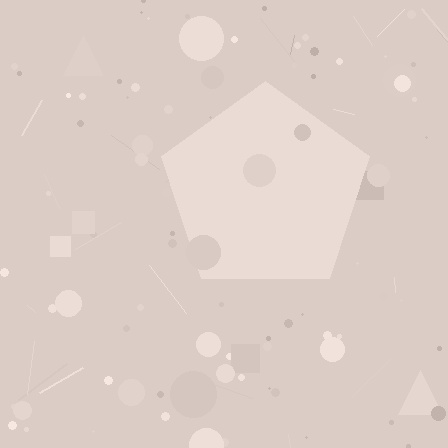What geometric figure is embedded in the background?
A pentagon is embedded in the background.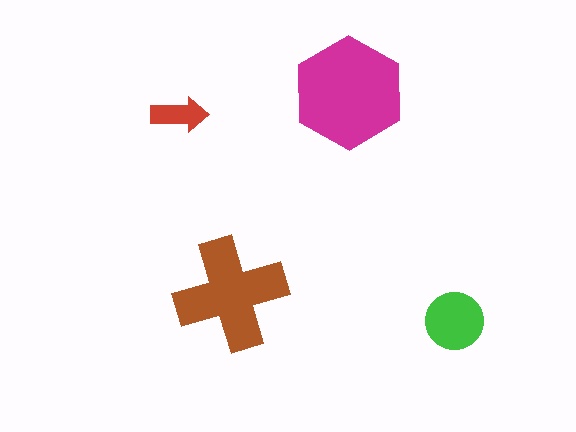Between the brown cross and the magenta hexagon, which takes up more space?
The magenta hexagon.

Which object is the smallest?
The red arrow.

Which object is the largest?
The magenta hexagon.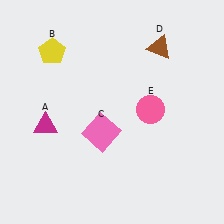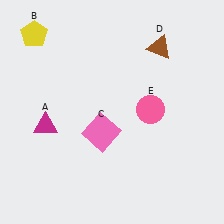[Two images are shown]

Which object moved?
The yellow pentagon (B) moved left.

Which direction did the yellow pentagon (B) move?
The yellow pentagon (B) moved left.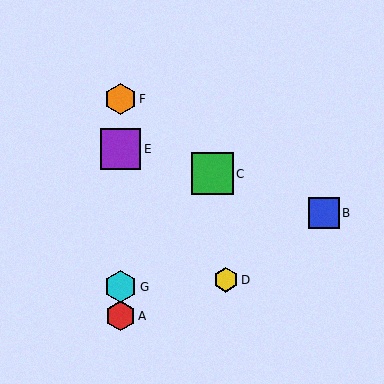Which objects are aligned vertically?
Objects A, E, F, G are aligned vertically.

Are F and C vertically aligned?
No, F is at x≈121 and C is at x≈212.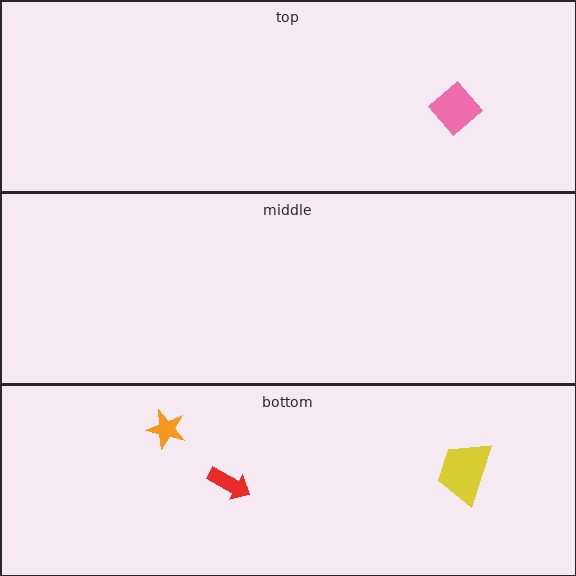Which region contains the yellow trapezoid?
The bottom region.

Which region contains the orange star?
The bottom region.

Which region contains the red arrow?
The bottom region.